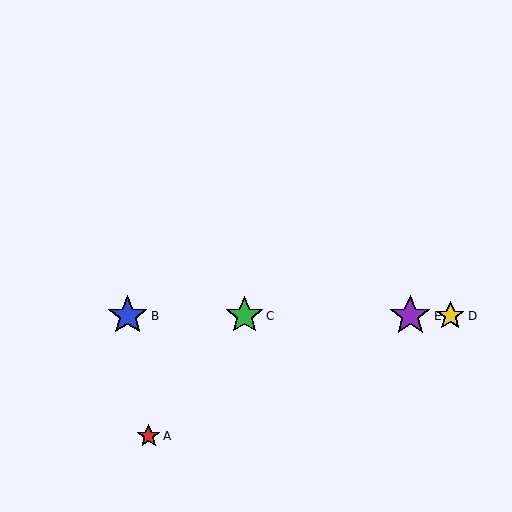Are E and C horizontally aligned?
Yes, both are at y≈316.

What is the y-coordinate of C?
Object C is at y≈316.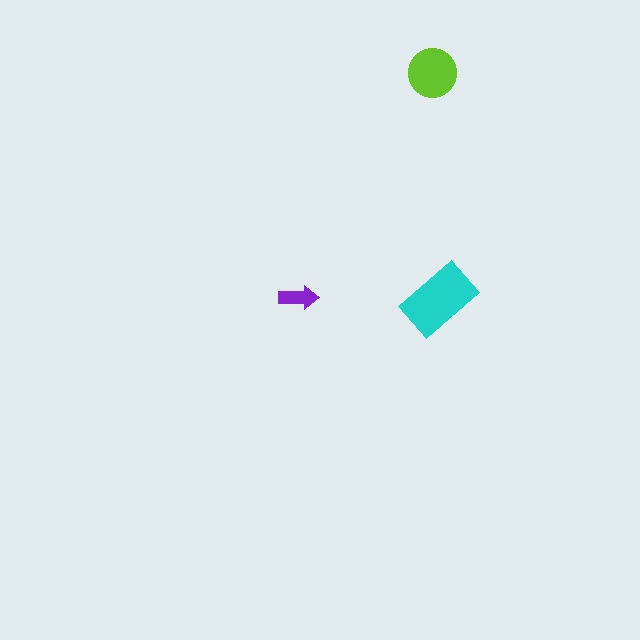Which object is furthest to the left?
The purple arrow is leftmost.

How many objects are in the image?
There are 3 objects in the image.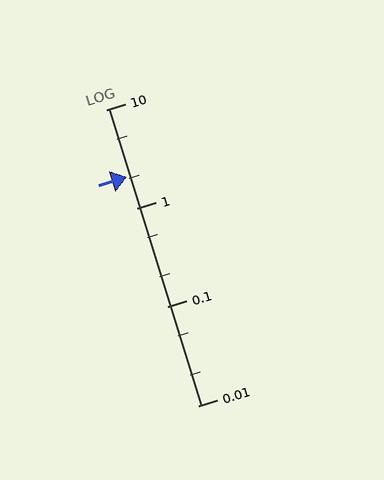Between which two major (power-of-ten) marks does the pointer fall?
The pointer is between 1 and 10.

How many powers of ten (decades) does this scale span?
The scale spans 3 decades, from 0.01 to 10.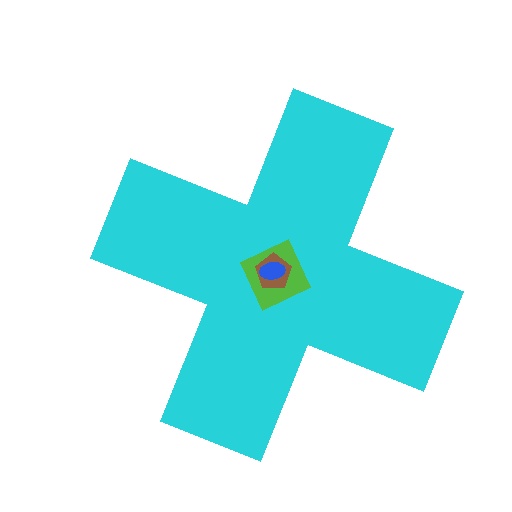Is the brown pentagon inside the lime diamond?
Yes.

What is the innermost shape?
The blue ellipse.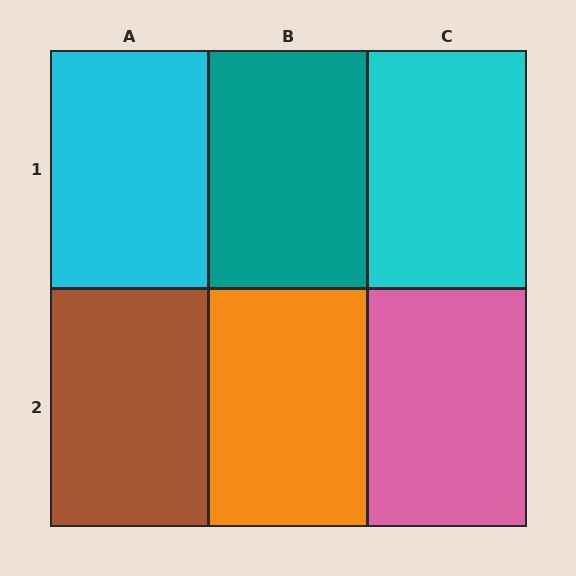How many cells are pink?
1 cell is pink.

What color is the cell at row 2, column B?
Orange.